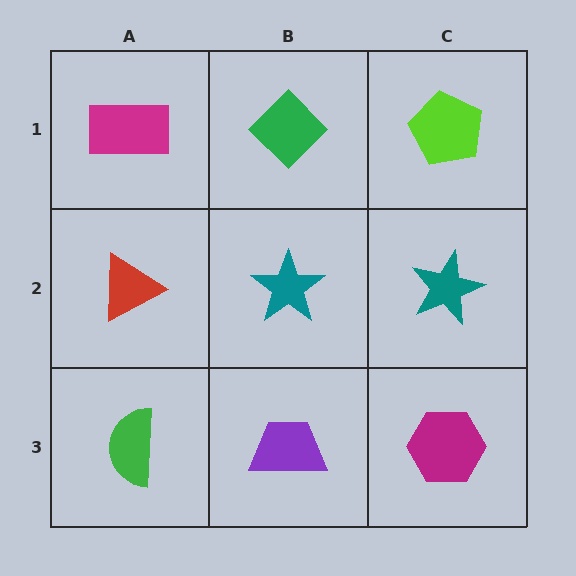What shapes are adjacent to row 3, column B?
A teal star (row 2, column B), a green semicircle (row 3, column A), a magenta hexagon (row 3, column C).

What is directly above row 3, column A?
A red triangle.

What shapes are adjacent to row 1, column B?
A teal star (row 2, column B), a magenta rectangle (row 1, column A), a lime pentagon (row 1, column C).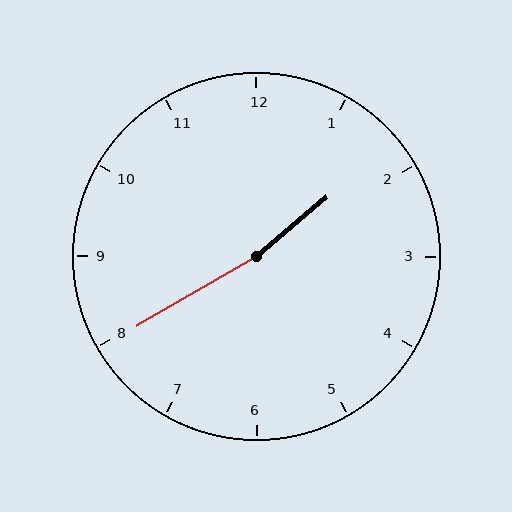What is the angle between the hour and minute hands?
Approximately 170 degrees.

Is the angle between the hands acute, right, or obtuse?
It is obtuse.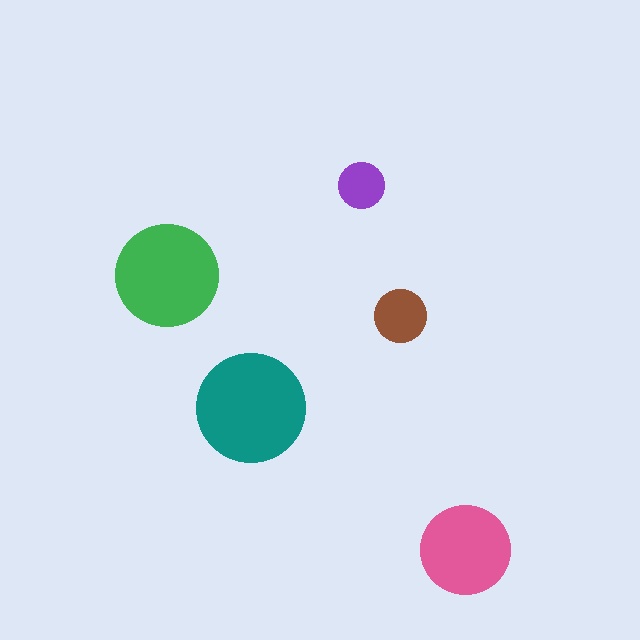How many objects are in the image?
There are 5 objects in the image.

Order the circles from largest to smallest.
the teal one, the green one, the pink one, the brown one, the purple one.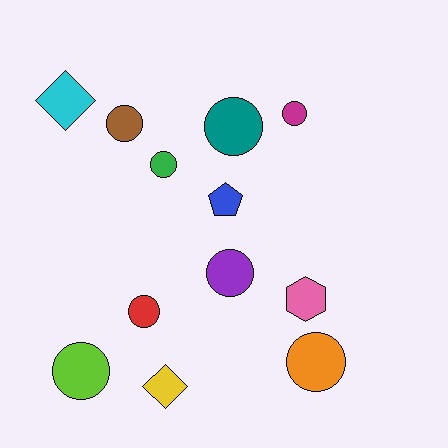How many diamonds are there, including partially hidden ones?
There are 2 diamonds.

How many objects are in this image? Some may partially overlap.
There are 12 objects.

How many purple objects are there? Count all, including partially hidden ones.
There is 1 purple object.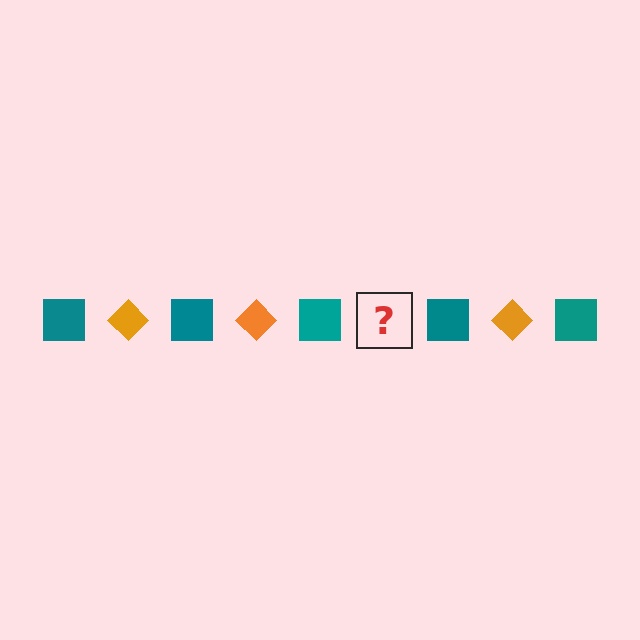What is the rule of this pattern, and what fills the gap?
The rule is that the pattern alternates between teal square and orange diamond. The gap should be filled with an orange diamond.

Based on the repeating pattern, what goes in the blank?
The blank should be an orange diamond.